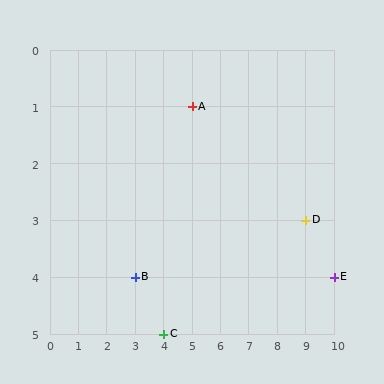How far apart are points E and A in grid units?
Points E and A are 5 columns and 3 rows apart (about 5.8 grid units diagonally).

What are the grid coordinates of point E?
Point E is at grid coordinates (10, 4).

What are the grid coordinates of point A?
Point A is at grid coordinates (5, 1).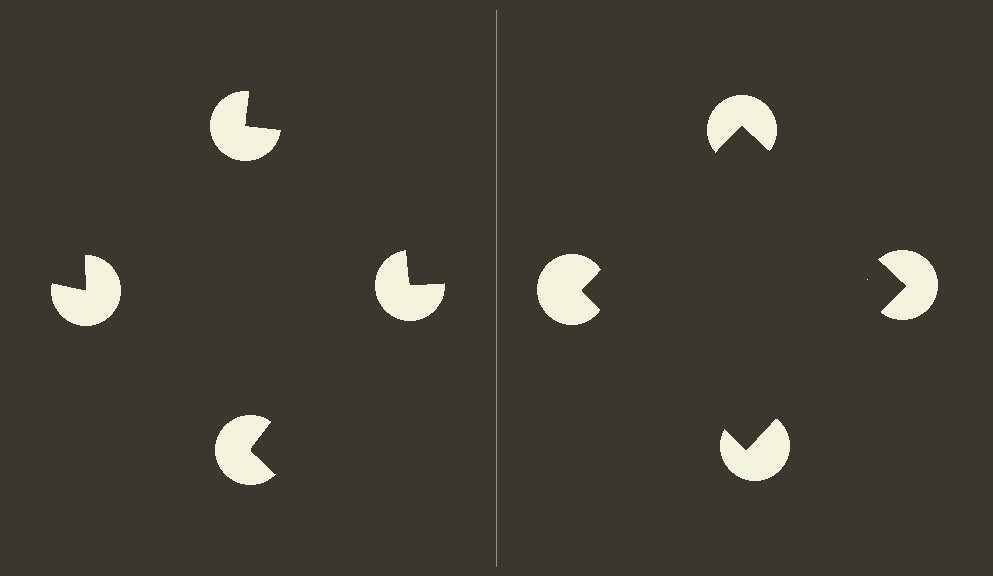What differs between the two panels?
The pac-man discs are positioned identically on both sides; only the wedge orientations differ. On the right they align to a square; on the left they are misaligned.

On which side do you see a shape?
An illusory square appears on the right side. On the left side the wedge cuts are rotated, so no coherent shape forms.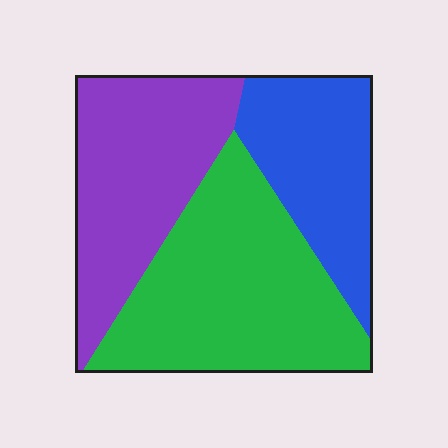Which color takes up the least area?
Blue, at roughly 25%.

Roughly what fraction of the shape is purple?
Purple covers around 35% of the shape.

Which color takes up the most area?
Green, at roughly 40%.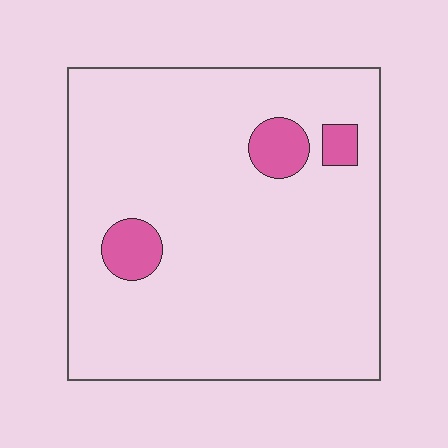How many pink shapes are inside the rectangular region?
3.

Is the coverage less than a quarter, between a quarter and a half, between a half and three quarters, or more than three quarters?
Less than a quarter.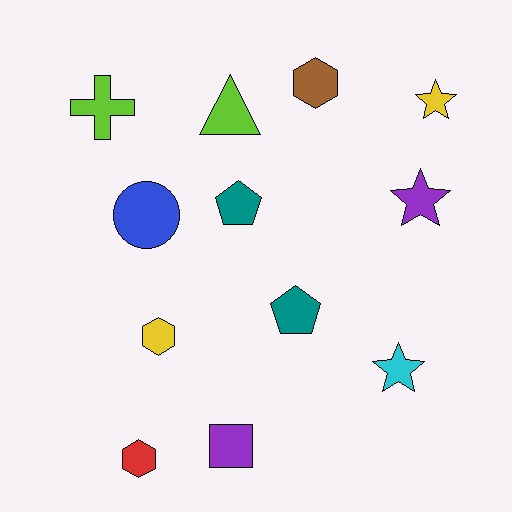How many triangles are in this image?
There is 1 triangle.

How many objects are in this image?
There are 12 objects.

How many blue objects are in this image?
There is 1 blue object.